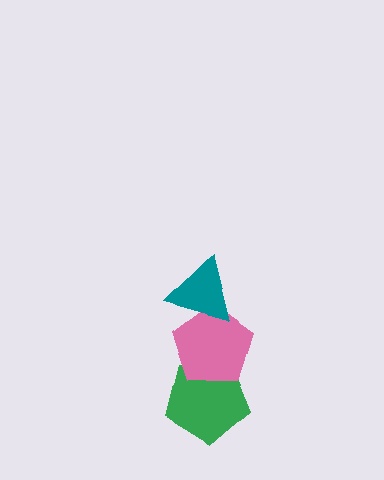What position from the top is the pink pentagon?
The pink pentagon is 2nd from the top.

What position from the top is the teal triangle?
The teal triangle is 1st from the top.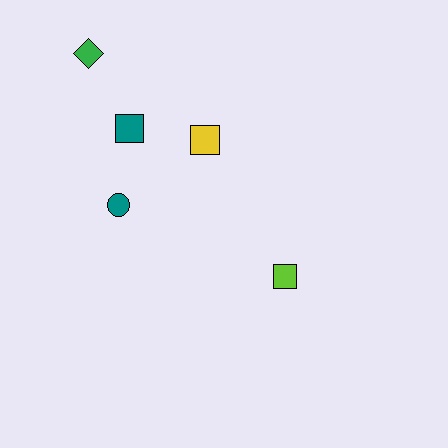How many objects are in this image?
There are 5 objects.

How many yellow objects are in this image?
There is 1 yellow object.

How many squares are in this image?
There are 3 squares.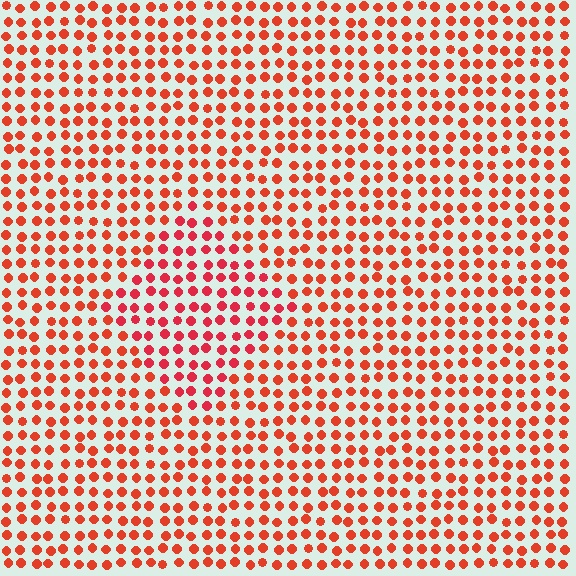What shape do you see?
I see a diamond.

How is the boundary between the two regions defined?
The boundary is defined purely by a slight shift in hue (about 17 degrees). Spacing, size, and orientation are identical on both sides.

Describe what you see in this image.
The image is filled with small red elements in a uniform arrangement. A diamond-shaped region is visible where the elements are tinted to a slightly different hue, forming a subtle color boundary.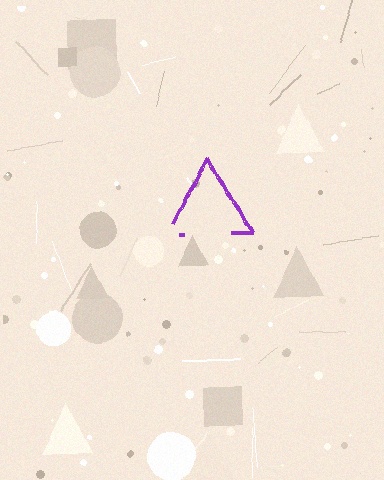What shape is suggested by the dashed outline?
The dashed outline suggests a triangle.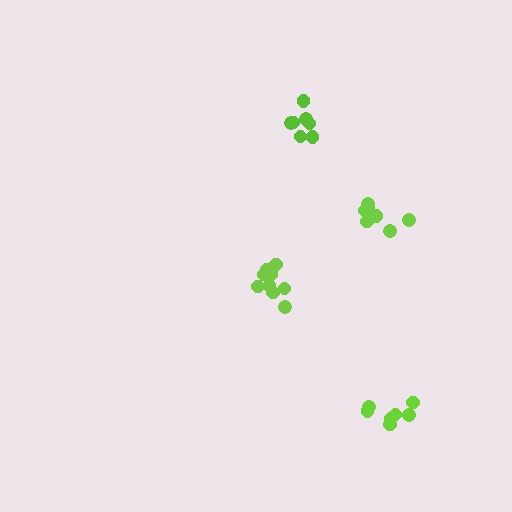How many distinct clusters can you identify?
There are 4 distinct clusters.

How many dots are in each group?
Group 1: 10 dots, Group 2: 8 dots, Group 3: 7 dots, Group 4: 7 dots (32 total).